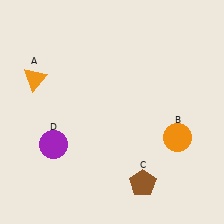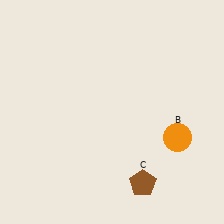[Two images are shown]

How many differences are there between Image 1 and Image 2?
There are 2 differences between the two images.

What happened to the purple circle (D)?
The purple circle (D) was removed in Image 2. It was in the bottom-left area of Image 1.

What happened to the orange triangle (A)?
The orange triangle (A) was removed in Image 2. It was in the top-left area of Image 1.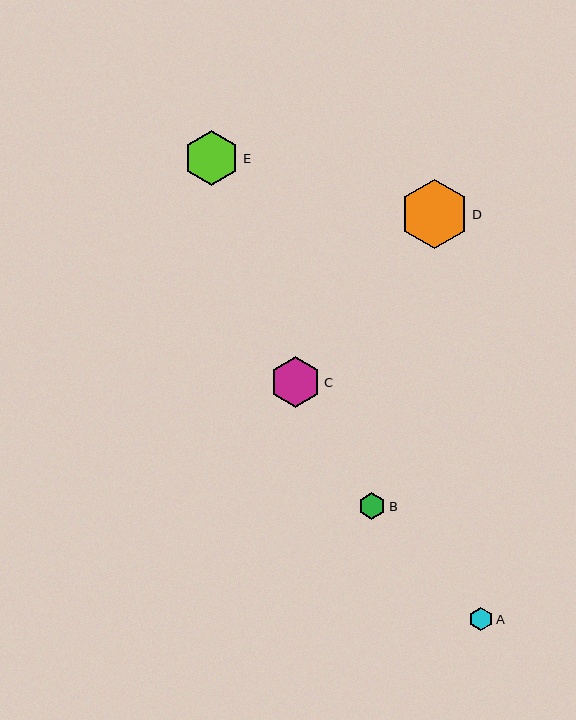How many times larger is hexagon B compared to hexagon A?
Hexagon B is approximately 1.1 times the size of hexagon A.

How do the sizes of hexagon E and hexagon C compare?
Hexagon E and hexagon C are approximately the same size.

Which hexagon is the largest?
Hexagon D is the largest with a size of approximately 69 pixels.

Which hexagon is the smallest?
Hexagon A is the smallest with a size of approximately 24 pixels.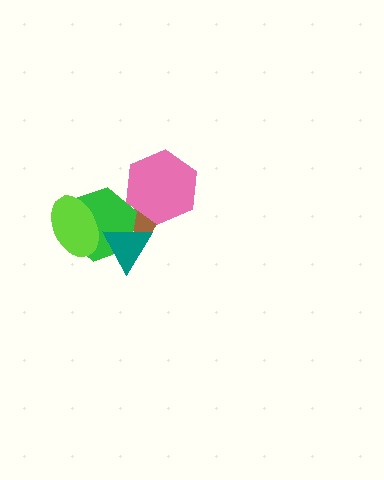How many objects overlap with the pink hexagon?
1 object overlaps with the pink hexagon.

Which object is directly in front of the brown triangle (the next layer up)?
The pink hexagon is directly in front of the brown triangle.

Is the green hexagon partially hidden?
Yes, it is partially covered by another shape.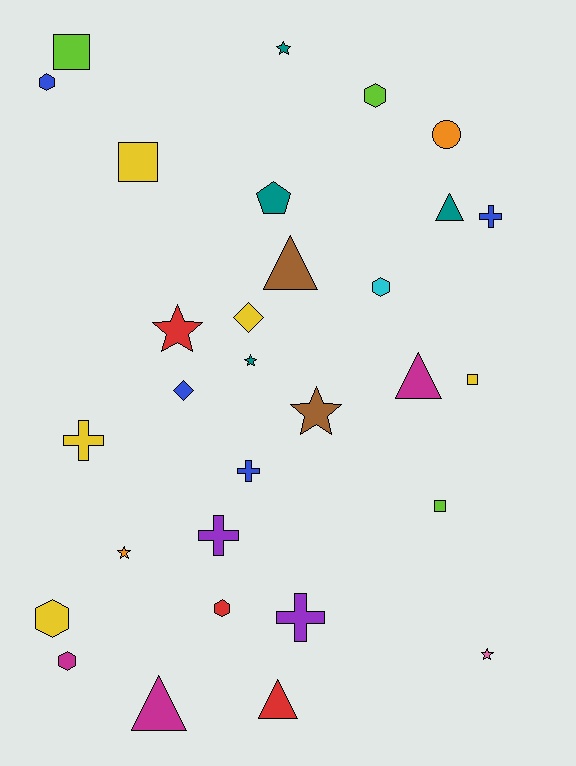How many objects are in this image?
There are 30 objects.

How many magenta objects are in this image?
There are 3 magenta objects.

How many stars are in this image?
There are 6 stars.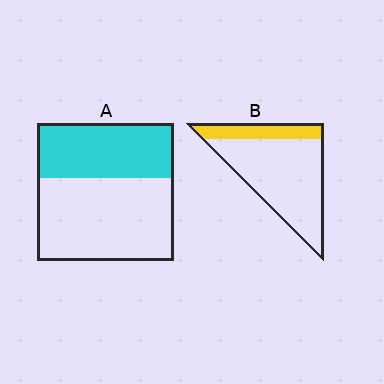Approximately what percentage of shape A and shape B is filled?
A is approximately 40% and B is approximately 20%.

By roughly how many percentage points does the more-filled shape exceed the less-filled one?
By roughly 20 percentage points (A over B).